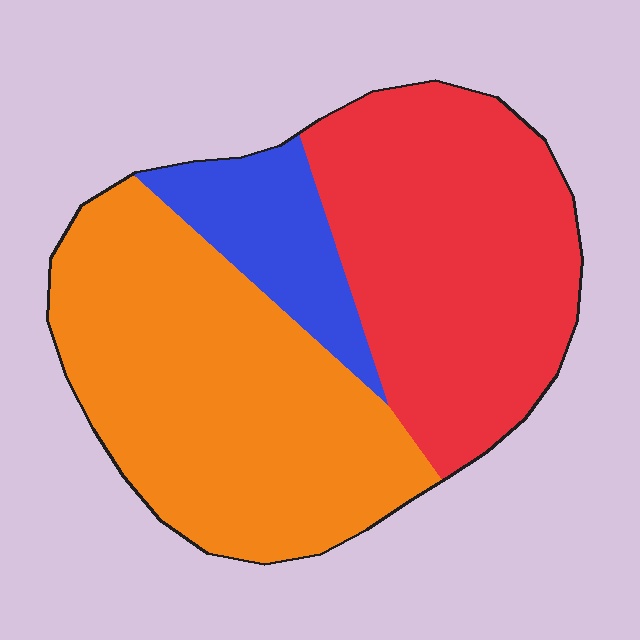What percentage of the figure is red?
Red covers 41% of the figure.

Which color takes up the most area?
Orange, at roughly 45%.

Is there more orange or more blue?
Orange.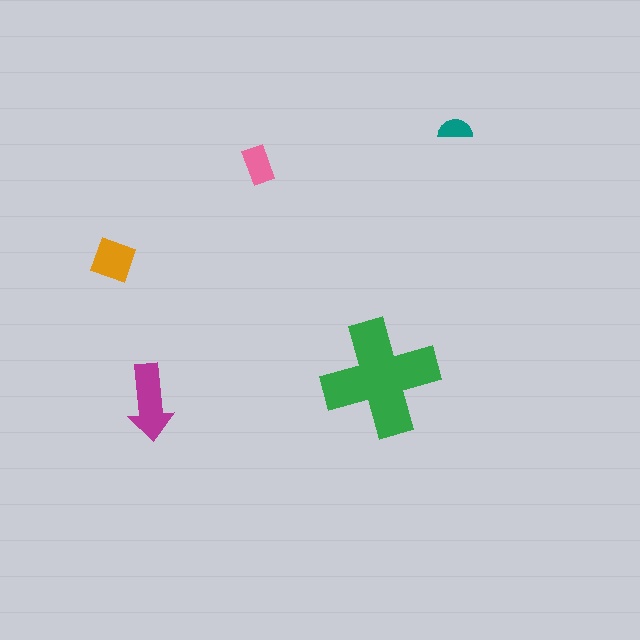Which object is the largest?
The green cross.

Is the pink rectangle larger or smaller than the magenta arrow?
Smaller.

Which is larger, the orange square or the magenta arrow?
The magenta arrow.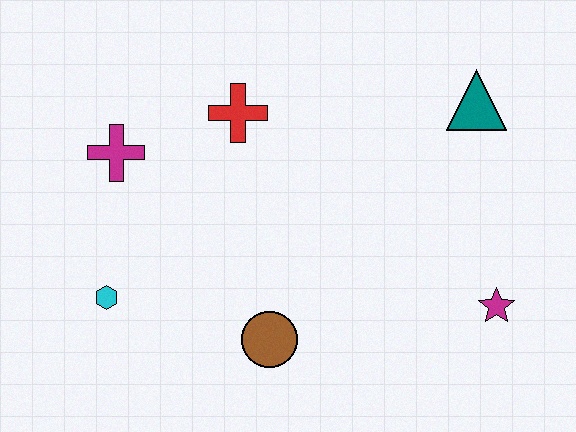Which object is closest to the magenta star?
The teal triangle is closest to the magenta star.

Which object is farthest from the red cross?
The magenta star is farthest from the red cross.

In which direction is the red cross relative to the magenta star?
The red cross is to the left of the magenta star.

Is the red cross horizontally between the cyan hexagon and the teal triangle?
Yes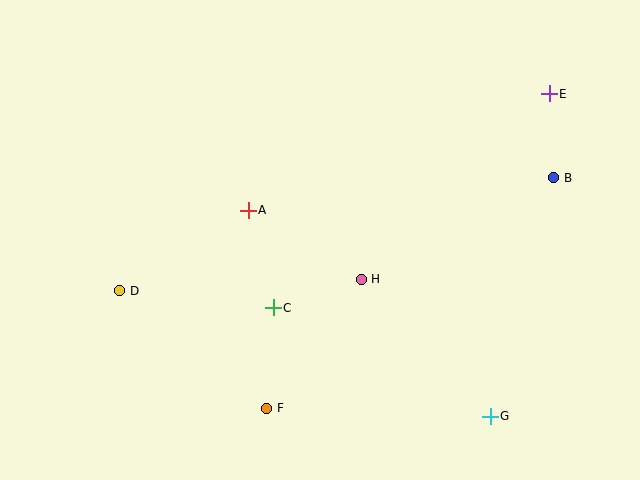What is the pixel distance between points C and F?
The distance between C and F is 101 pixels.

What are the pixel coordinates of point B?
Point B is at (554, 178).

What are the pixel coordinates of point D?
Point D is at (120, 291).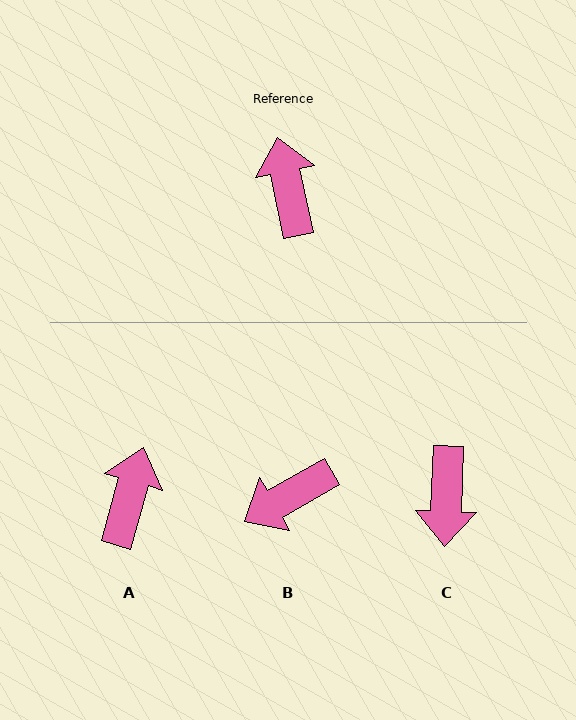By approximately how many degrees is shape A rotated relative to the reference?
Approximately 28 degrees clockwise.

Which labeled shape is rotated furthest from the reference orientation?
C, about 166 degrees away.